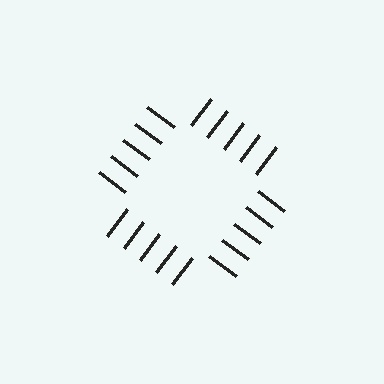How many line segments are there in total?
20 — 5 along each of the 4 edges.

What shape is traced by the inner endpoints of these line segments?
An illusory square — the line segments terminate on its edges but no continuous stroke is drawn.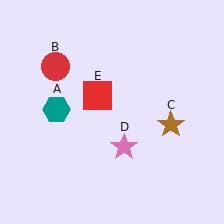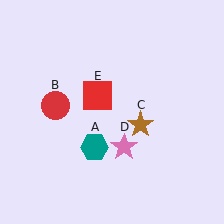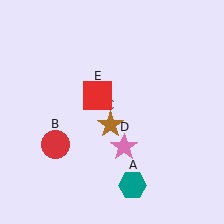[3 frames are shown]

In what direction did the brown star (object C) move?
The brown star (object C) moved left.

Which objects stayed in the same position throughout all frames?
Pink star (object D) and red square (object E) remained stationary.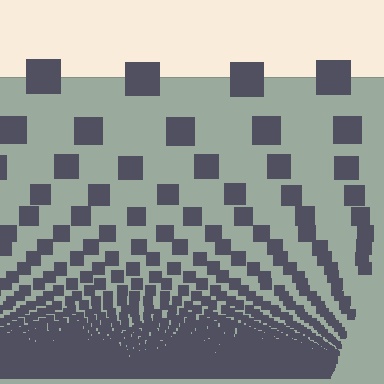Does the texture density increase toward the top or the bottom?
Density increases toward the bottom.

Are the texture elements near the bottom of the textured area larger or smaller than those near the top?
Smaller. The gradient is inverted — elements near the bottom are smaller and denser.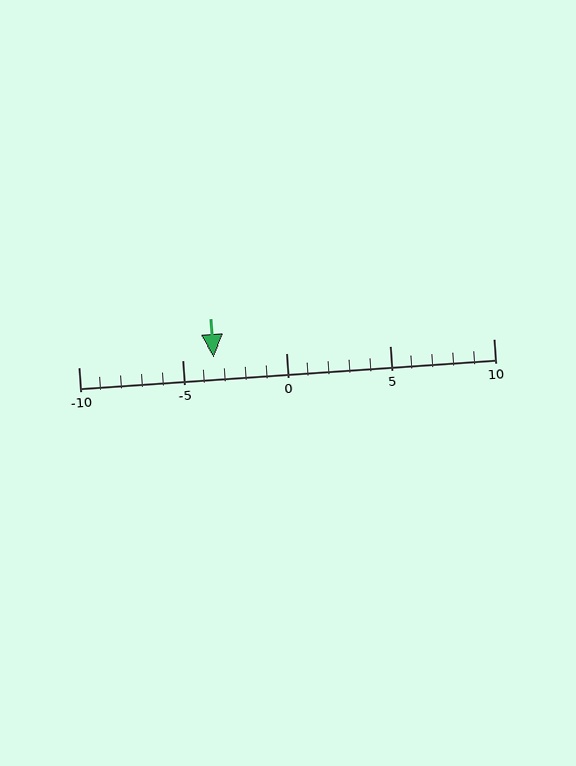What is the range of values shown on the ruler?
The ruler shows values from -10 to 10.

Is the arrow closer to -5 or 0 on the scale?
The arrow is closer to -5.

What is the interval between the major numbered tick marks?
The major tick marks are spaced 5 units apart.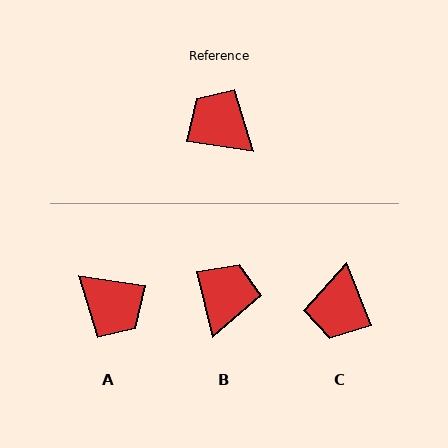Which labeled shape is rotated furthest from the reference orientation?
A, about 180 degrees away.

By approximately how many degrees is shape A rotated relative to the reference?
Approximately 180 degrees counter-clockwise.